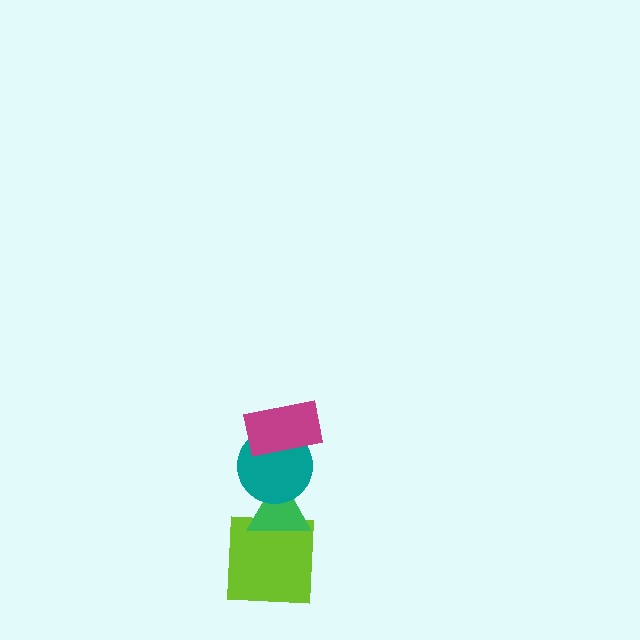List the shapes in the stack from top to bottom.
From top to bottom: the magenta rectangle, the teal circle, the green triangle, the lime square.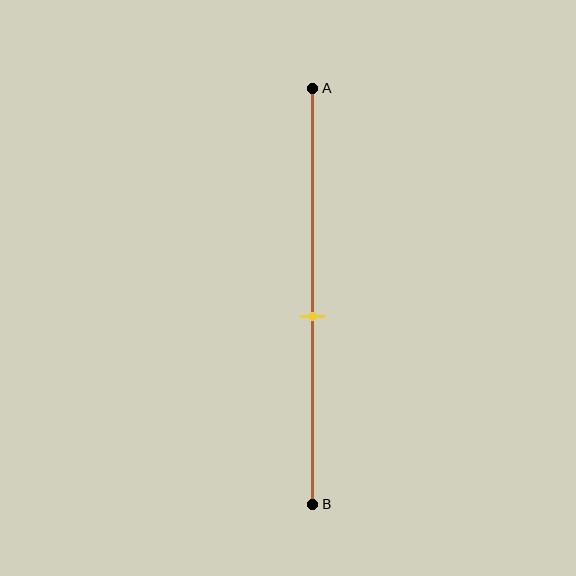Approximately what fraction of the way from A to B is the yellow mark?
The yellow mark is approximately 55% of the way from A to B.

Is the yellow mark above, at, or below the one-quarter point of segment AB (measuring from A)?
The yellow mark is below the one-quarter point of segment AB.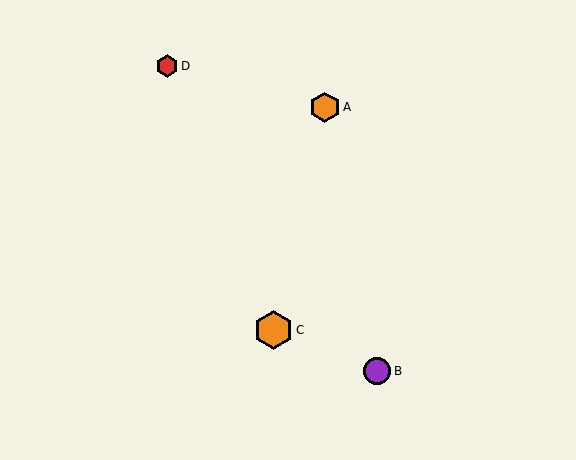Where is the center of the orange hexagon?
The center of the orange hexagon is at (325, 107).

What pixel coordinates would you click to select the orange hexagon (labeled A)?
Click at (325, 107) to select the orange hexagon A.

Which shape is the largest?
The orange hexagon (labeled C) is the largest.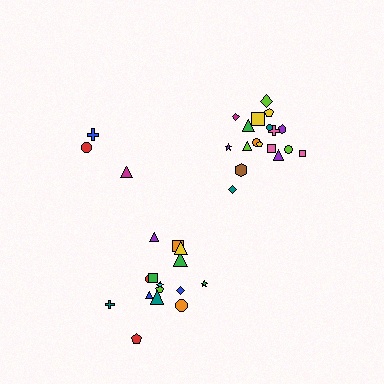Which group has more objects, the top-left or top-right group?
The top-right group.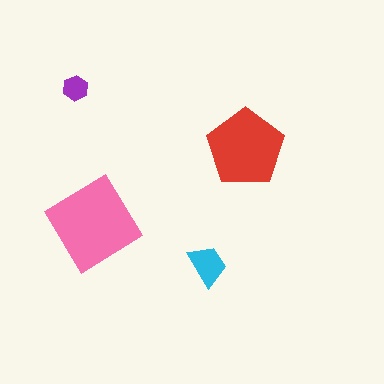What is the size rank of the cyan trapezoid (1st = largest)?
3rd.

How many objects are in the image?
There are 4 objects in the image.